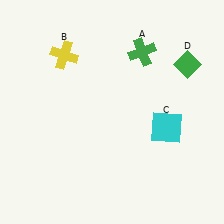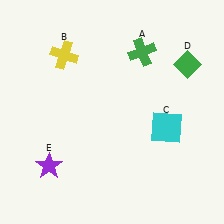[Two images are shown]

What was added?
A purple star (E) was added in Image 2.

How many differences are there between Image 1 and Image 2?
There is 1 difference between the two images.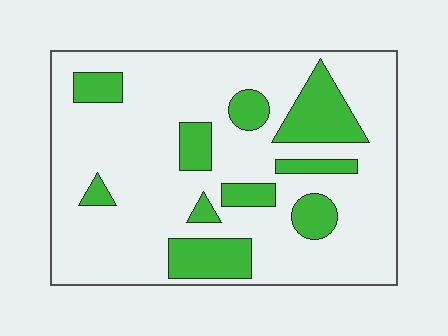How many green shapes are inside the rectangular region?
10.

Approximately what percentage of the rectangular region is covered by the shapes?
Approximately 20%.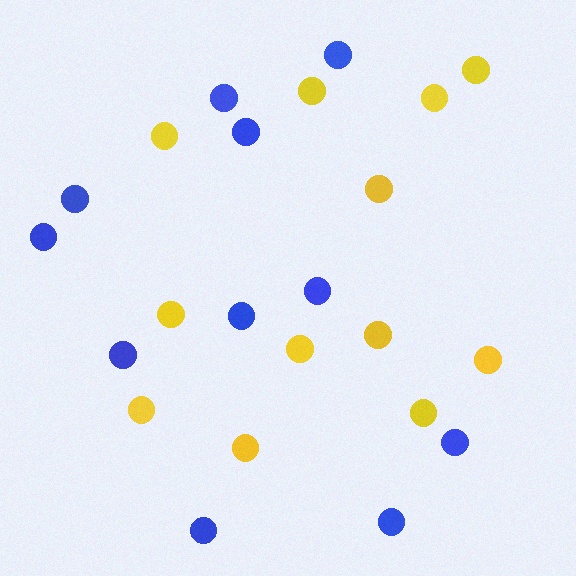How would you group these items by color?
There are 2 groups: one group of blue circles (11) and one group of yellow circles (12).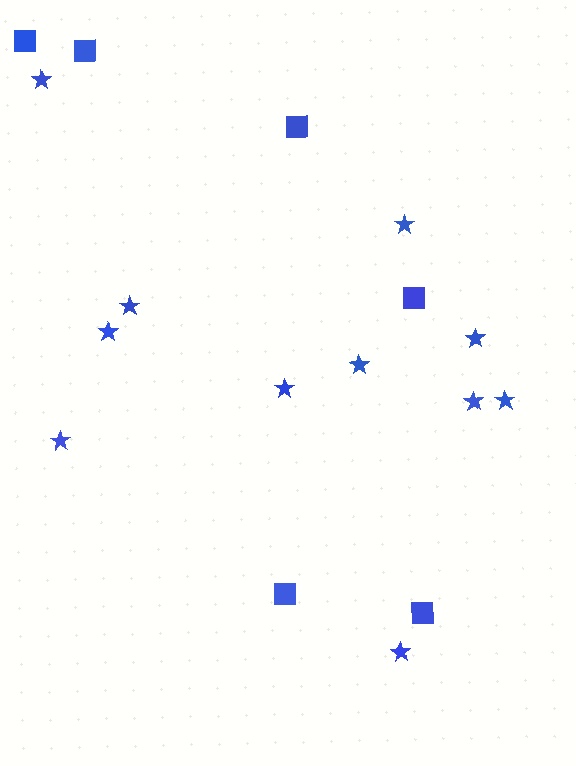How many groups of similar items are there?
There are 2 groups: one group of squares (6) and one group of stars (11).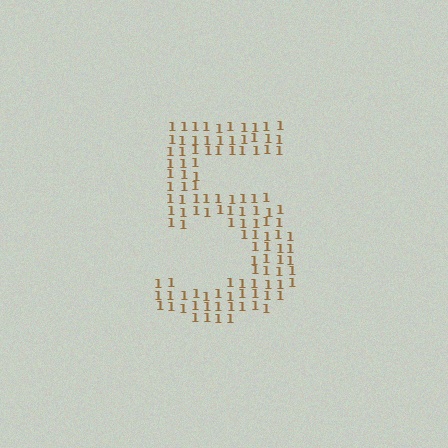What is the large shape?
The large shape is the digit 5.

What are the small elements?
The small elements are digit 1's.